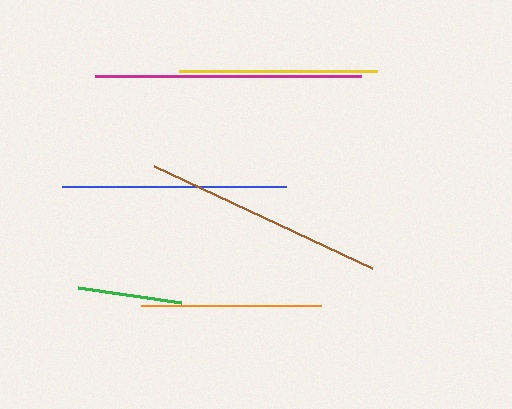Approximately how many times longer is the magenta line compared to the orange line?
The magenta line is approximately 1.5 times the length of the orange line.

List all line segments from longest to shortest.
From longest to shortest: magenta, brown, blue, yellow, orange, green.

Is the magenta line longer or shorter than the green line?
The magenta line is longer than the green line.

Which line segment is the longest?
The magenta line is the longest at approximately 266 pixels.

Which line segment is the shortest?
The green line is the shortest at approximately 105 pixels.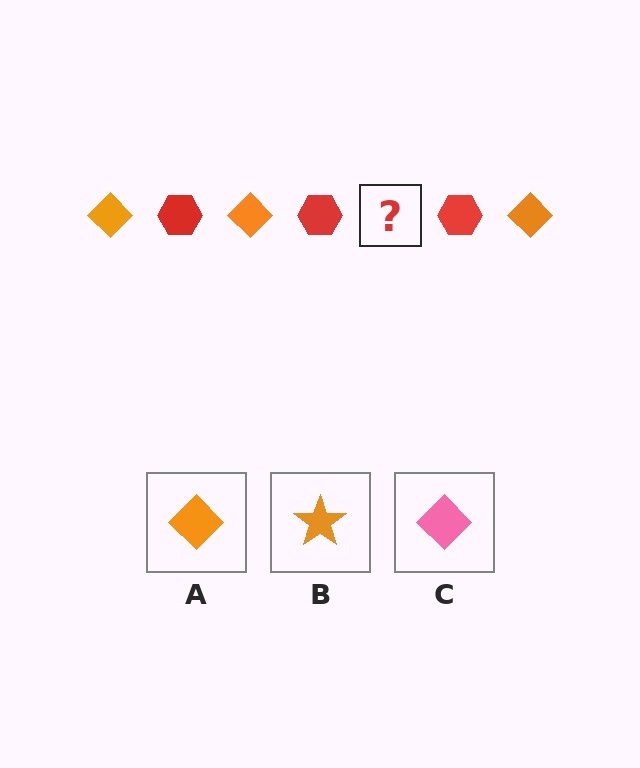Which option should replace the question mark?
Option A.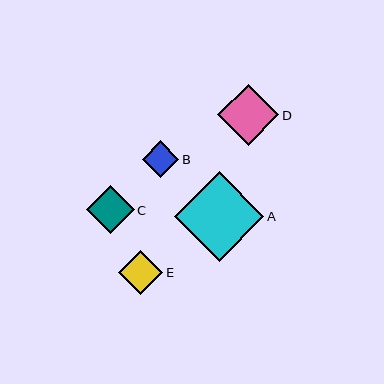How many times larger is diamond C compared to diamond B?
Diamond C is approximately 1.3 times the size of diamond B.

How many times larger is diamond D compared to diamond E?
Diamond D is approximately 1.4 times the size of diamond E.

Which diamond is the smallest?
Diamond B is the smallest with a size of approximately 36 pixels.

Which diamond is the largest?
Diamond A is the largest with a size of approximately 89 pixels.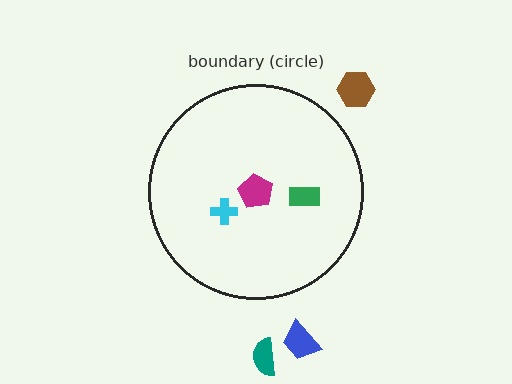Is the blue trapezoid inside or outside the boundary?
Outside.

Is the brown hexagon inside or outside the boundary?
Outside.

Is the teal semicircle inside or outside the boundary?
Outside.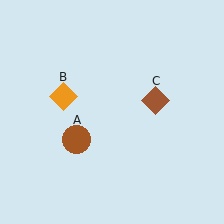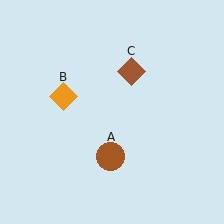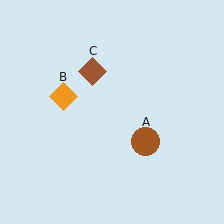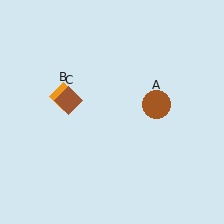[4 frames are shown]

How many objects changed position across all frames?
2 objects changed position: brown circle (object A), brown diamond (object C).